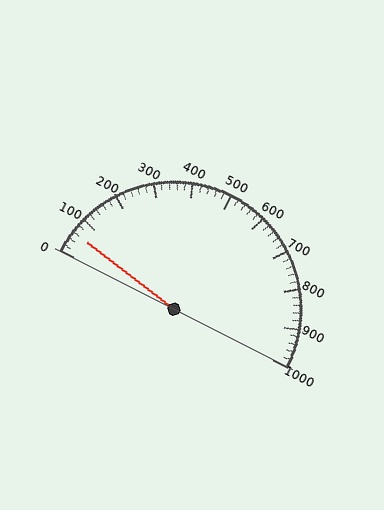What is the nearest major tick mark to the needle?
The nearest major tick mark is 100.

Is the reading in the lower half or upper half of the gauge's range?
The reading is in the lower half of the range (0 to 1000).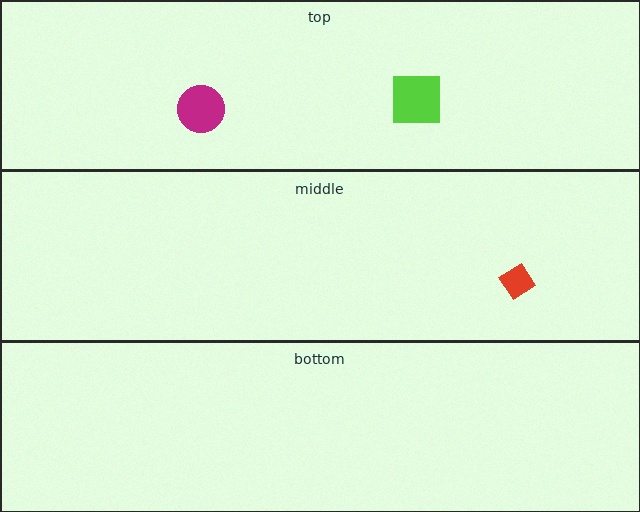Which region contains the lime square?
The top region.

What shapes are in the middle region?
The red diamond.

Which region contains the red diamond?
The middle region.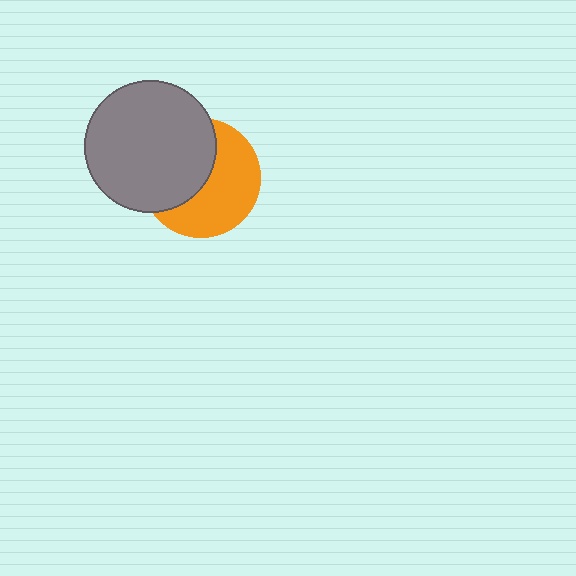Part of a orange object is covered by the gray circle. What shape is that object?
It is a circle.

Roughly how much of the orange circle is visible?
About half of it is visible (roughly 53%).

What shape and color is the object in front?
The object in front is a gray circle.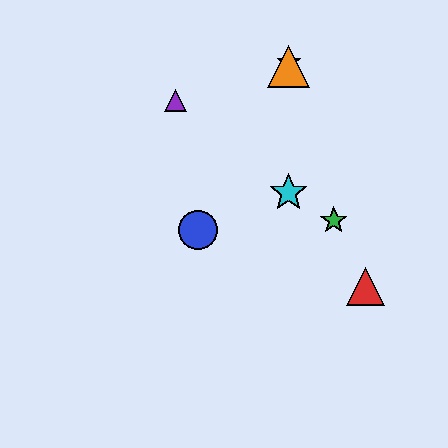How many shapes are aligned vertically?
3 shapes (the yellow star, the orange triangle, the cyan star) are aligned vertically.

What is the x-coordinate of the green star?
The green star is at x≈334.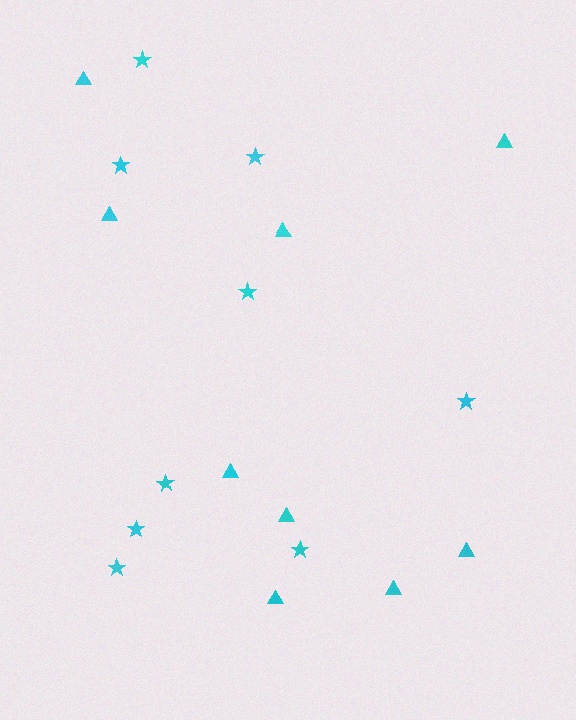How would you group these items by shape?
There are 2 groups: one group of triangles (9) and one group of stars (9).